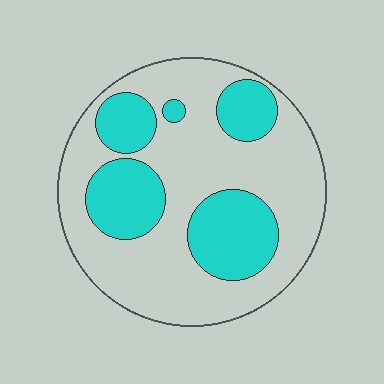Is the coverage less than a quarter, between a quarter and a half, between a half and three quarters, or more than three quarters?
Between a quarter and a half.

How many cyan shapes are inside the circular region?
5.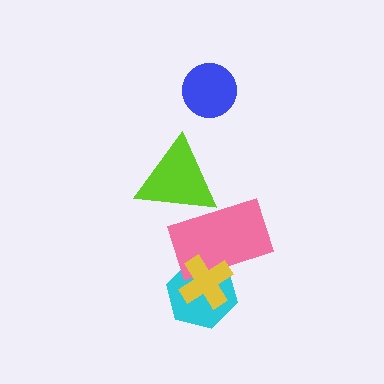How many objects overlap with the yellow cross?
2 objects overlap with the yellow cross.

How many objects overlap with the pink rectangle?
3 objects overlap with the pink rectangle.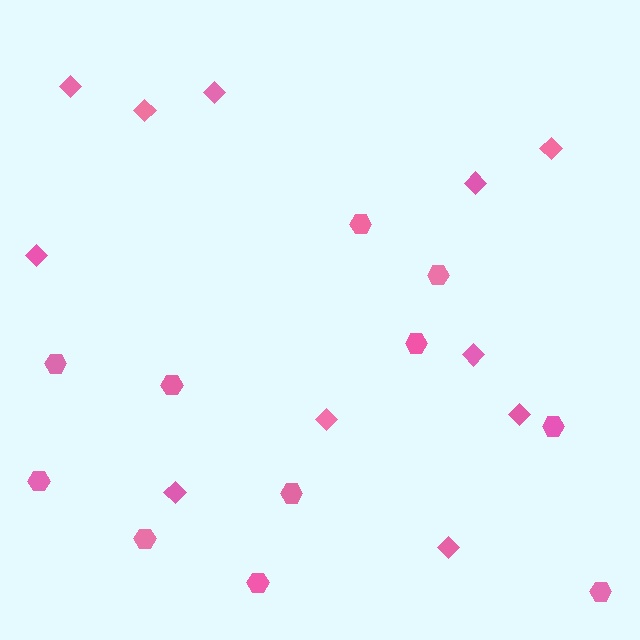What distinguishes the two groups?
There are 2 groups: one group of diamonds (11) and one group of hexagons (11).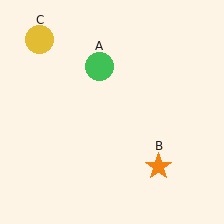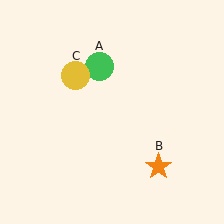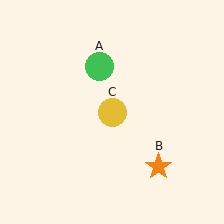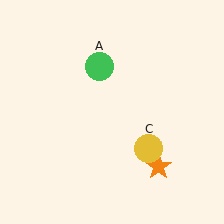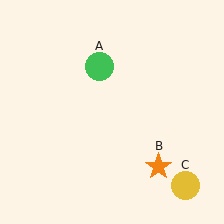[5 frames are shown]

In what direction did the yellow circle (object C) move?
The yellow circle (object C) moved down and to the right.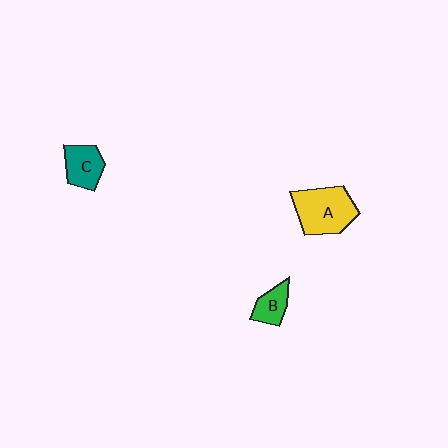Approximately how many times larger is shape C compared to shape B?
Approximately 1.3 times.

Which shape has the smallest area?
Shape B (green).